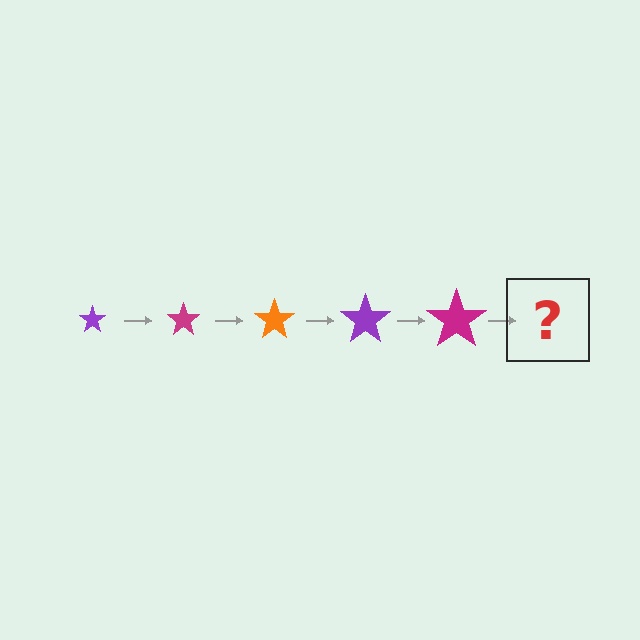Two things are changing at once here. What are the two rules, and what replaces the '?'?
The two rules are that the star grows larger each step and the color cycles through purple, magenta, and orange. The '?' should be an orange star, larger than the previous one.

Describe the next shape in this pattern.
It should be an orange star, larger than the previous one.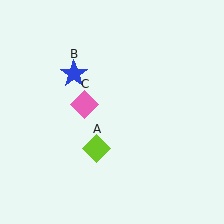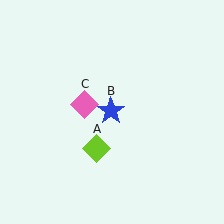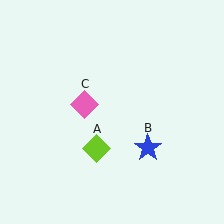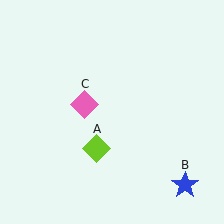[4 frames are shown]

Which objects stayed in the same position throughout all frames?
Lime diamond (object A) and pink diamond (object C) remained stationary.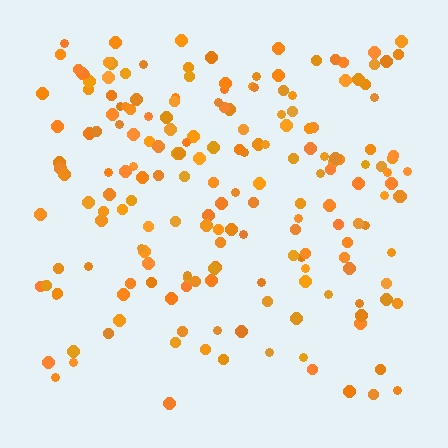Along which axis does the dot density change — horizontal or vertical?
Vertical.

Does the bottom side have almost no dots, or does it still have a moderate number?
Still a moderate number, just noticeably fewer than the top.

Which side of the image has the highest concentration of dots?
The top.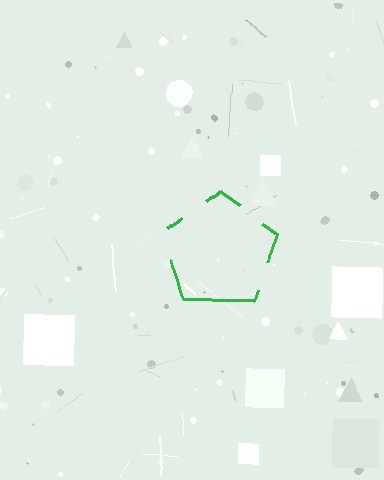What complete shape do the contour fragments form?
The contour fragments form a pentagon.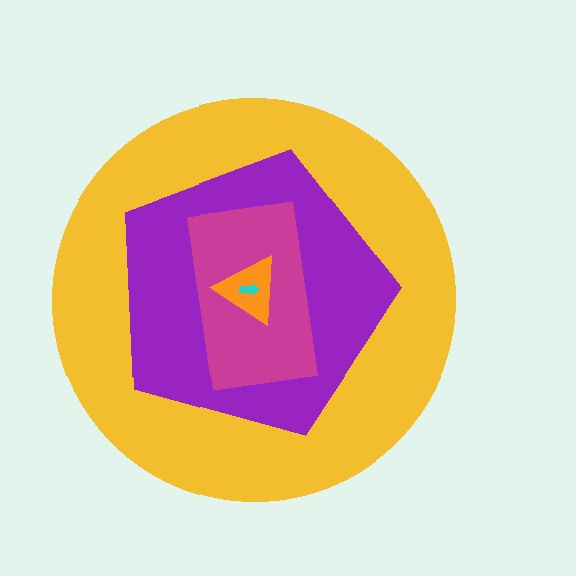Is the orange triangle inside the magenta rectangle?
Yes.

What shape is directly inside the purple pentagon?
The magenta rectangle.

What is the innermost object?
The cyan arrow.